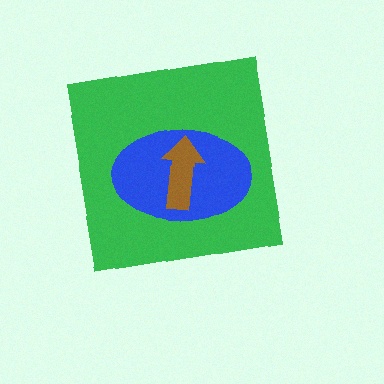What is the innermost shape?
The brown arrow.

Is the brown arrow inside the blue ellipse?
Yes.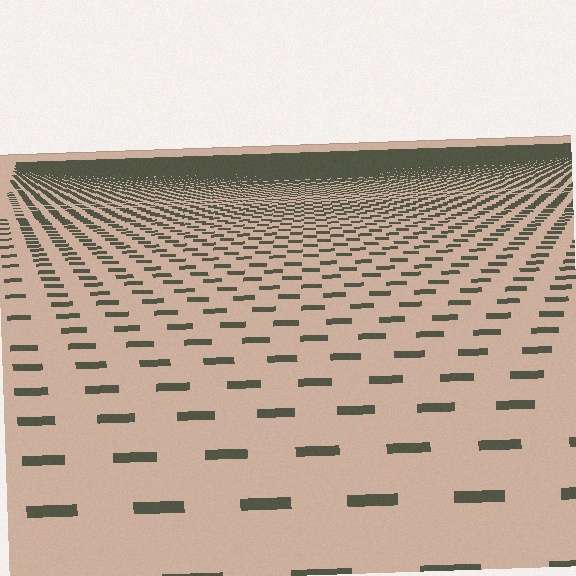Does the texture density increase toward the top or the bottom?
Density increases toward the top.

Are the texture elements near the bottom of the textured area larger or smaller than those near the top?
Larger. Near the bottom, elements are closer to the viewer and appear at a bigger on-screen size.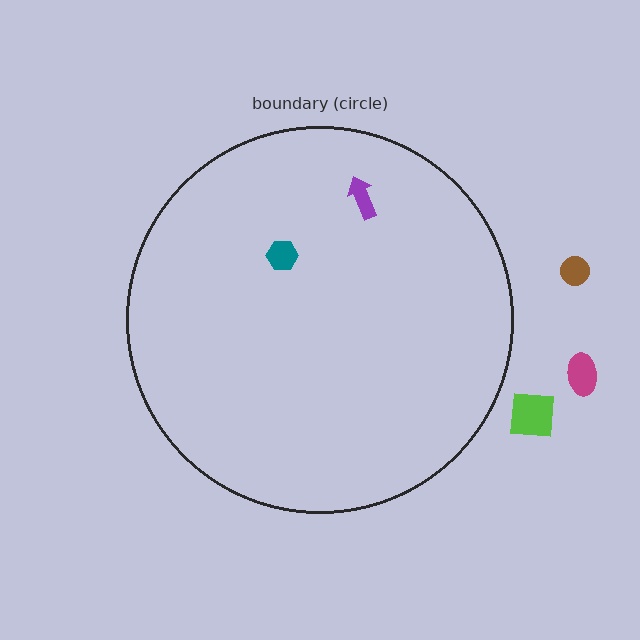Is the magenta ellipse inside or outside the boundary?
Outside.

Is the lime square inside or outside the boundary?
Outside.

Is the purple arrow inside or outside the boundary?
Inside.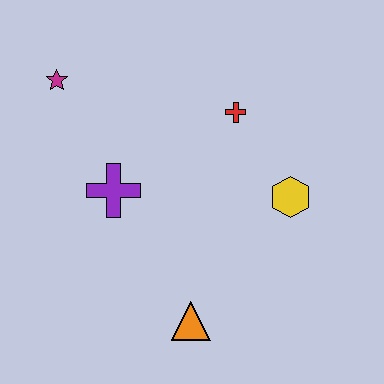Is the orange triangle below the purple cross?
Yes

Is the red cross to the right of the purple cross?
Yes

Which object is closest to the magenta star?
The purple cross is closest to the magenta star.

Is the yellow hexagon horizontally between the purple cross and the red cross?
No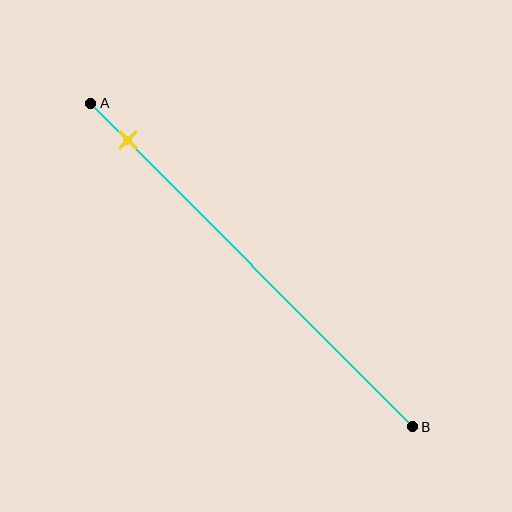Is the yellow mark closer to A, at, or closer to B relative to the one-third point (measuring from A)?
The yellow mark is closer to point A than the one-third point of segment AB.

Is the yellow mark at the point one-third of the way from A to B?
No, the mark is at about 10% from A, not at the 33% one-third point.